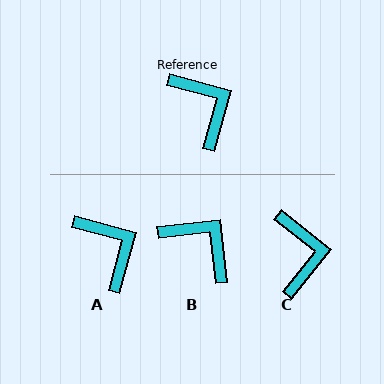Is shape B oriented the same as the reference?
No, it is off by about 21 degrees.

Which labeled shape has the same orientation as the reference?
A.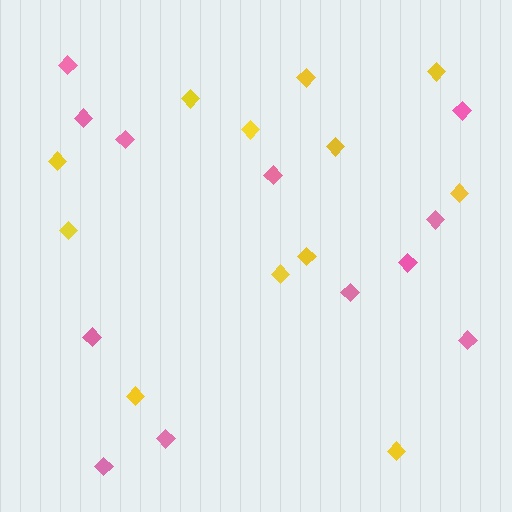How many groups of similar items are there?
There are 2 groups: one group of pink diamonds (12) and one group of yellow diamonds (12).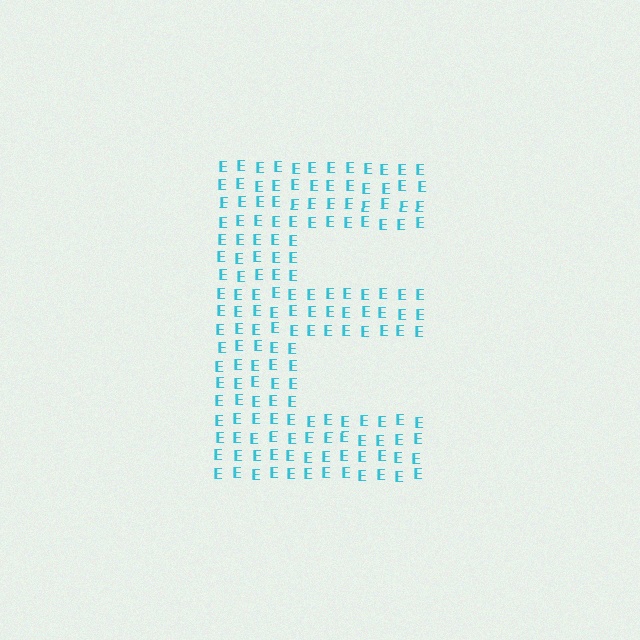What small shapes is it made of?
It is made of small letter E's.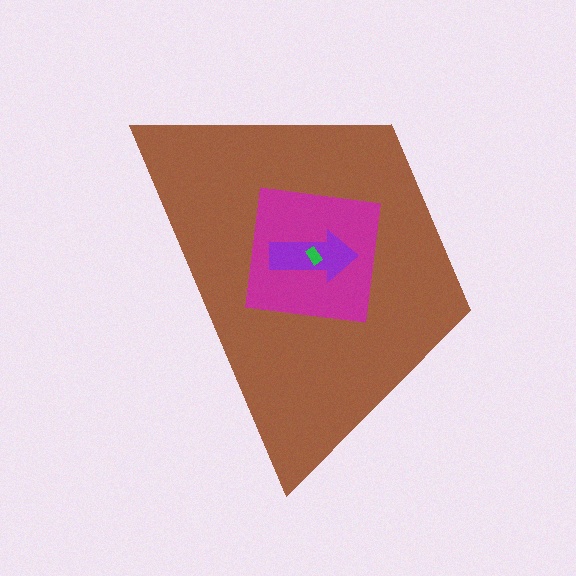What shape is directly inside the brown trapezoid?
The magenta square.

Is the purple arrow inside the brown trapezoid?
Yes.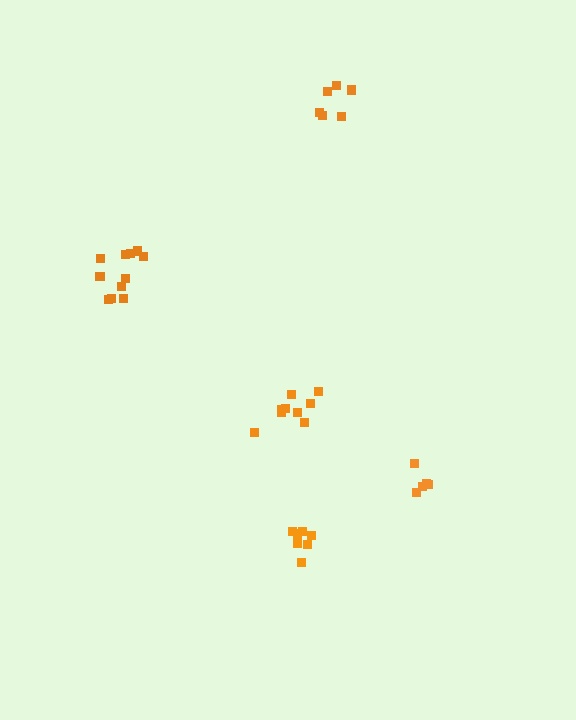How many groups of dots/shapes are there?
There are 5 groups.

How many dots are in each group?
Group 1: 7 dots, Group 2: 9 dots, Group 3: 6 dots, Group 4: 11 dots, Group 5: 5 dots (38 total).